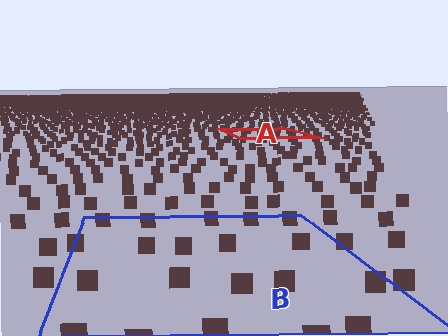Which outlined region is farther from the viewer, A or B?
Region A is farther from the viewer — the texture elements inside it appear smaller and more densely packed.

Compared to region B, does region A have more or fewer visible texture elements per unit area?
Region A has more texture elements per unit area — they are packed more densely because it is farther away.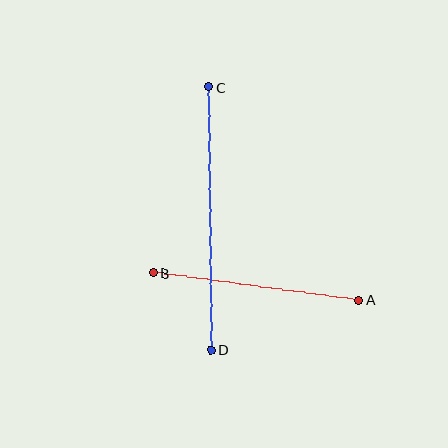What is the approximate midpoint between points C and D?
The midpoint is at approximately (210, 218) pixels.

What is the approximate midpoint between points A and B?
The midpoint is at approximately (256, 286) pixels.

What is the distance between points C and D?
The distance is approximately 263 pixels.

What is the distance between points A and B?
The distance is approximately 207 pixels.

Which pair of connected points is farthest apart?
Points C and D are farthest apart.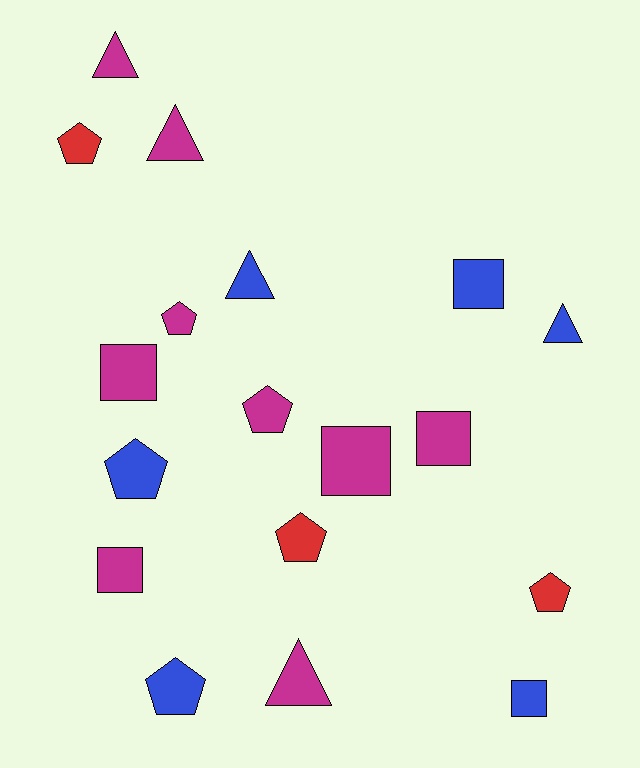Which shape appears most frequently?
Pentagon, with 7 objects.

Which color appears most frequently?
Magenta, with 9 objects.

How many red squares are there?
There are no red squares.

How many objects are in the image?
There are 18 objects.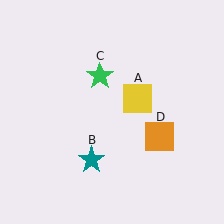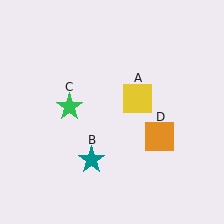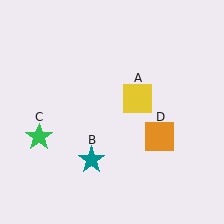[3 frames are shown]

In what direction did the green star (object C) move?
The green star (object C) moved down and to the left.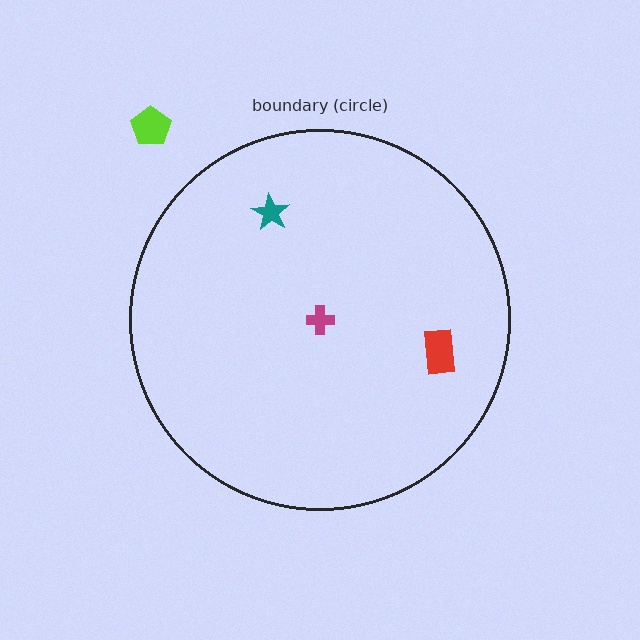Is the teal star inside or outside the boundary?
Inside.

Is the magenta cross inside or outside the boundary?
Inside.